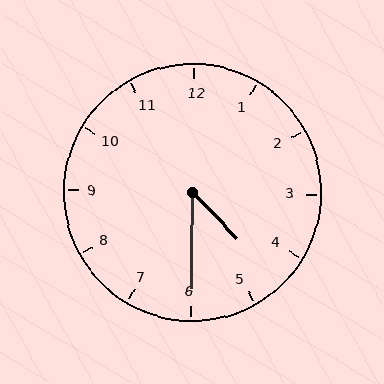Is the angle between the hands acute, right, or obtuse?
It is acute.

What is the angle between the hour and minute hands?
Approximately 45 degrees.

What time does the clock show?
4:30.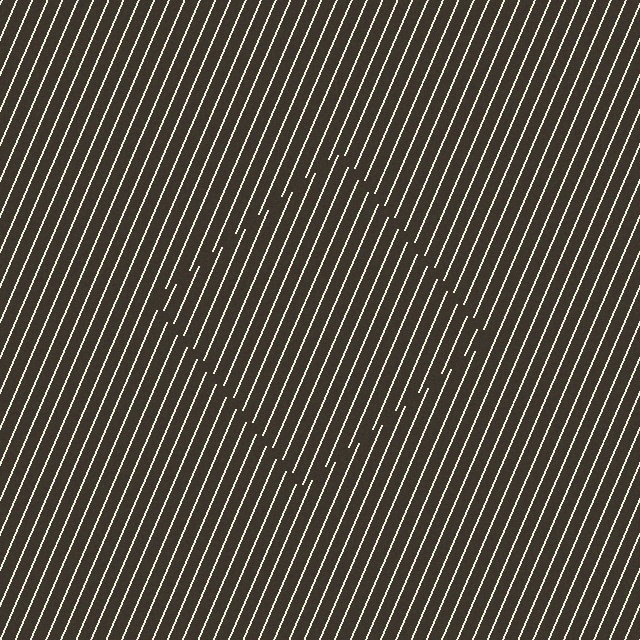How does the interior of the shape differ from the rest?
The interior of the shape contains the same grating, shifted by half a period — the contour is defined by the phase discontinuity where line-ends from the inner and outer gratings abut.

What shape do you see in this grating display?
An illusory square. The interior of the shape contains the same grating, shifted by half a period — the contour is defined by the phase discontinuity where line-ends from the inner and outer gratings abut.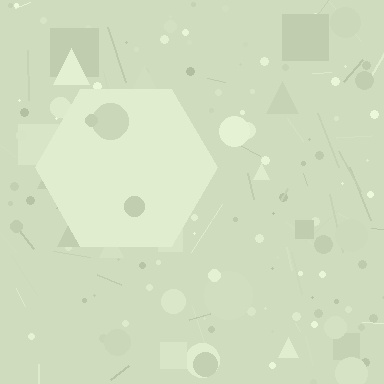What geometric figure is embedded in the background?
A hexagon is embedded in the background.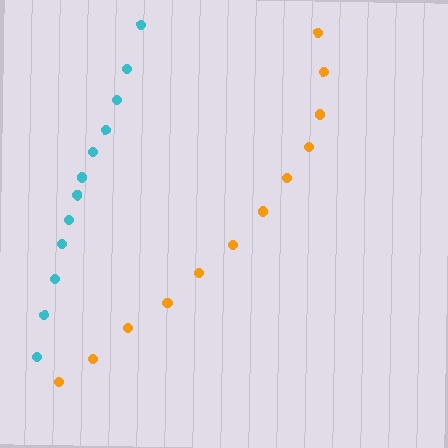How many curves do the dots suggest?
There are 2 distinct paths.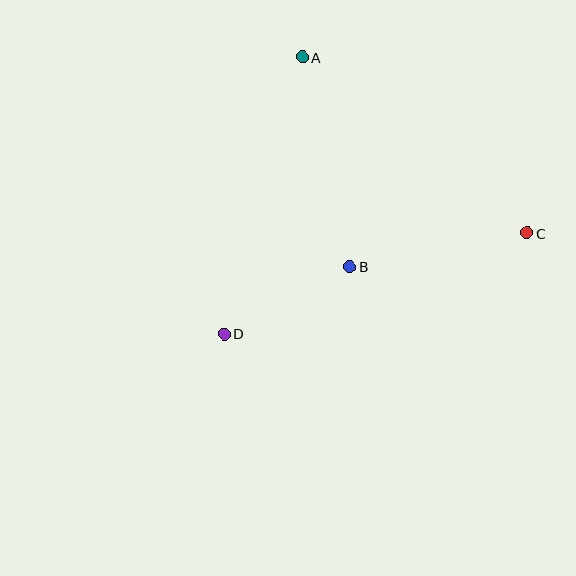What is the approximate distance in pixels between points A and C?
The distance between A and C is approximately 285 pixels.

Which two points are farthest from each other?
Points C and D are farthest from each other.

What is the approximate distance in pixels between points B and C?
The distance between B and C is approximately 180 pixels.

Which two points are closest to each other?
Points B and D are closest to each other.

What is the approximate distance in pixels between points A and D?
The distance between A and D is approximately 287 pixels.